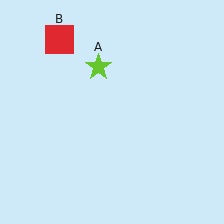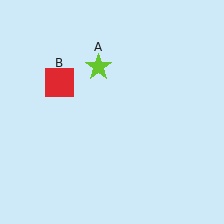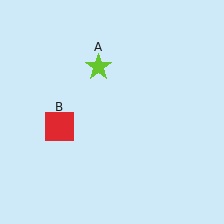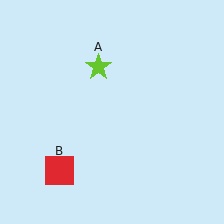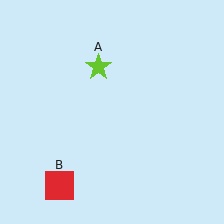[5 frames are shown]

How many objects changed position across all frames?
1 object changed position: red square (object B).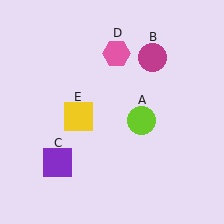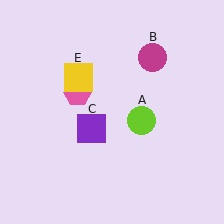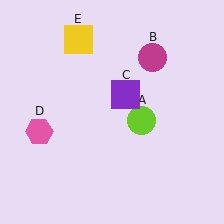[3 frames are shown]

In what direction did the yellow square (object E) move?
The yellow square (object E) moved up.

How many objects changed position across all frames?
3 objects changed position: purple square (object C), pink hexagon (object D), yellow square (object E).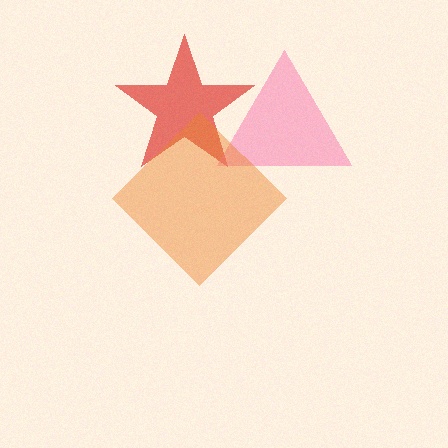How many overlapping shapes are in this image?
There are 3 overlapping shapes in the image.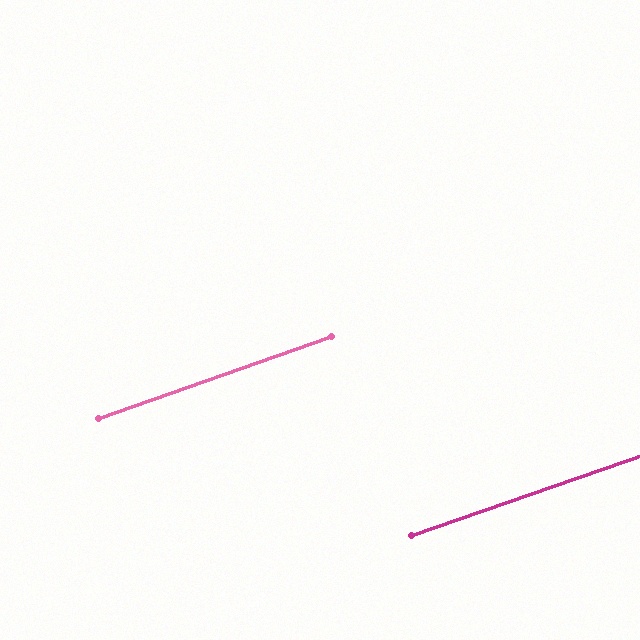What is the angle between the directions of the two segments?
Approximately 0 degrees.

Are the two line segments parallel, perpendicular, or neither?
Parallel — their directions differ by only 0.1°.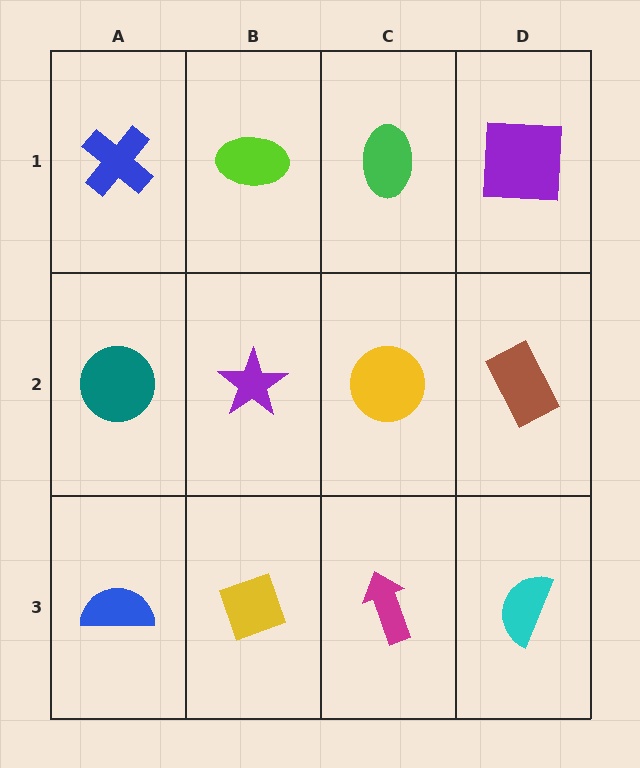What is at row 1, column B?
A lime ellipse.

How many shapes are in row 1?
4 shapes.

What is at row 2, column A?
A teal circle.